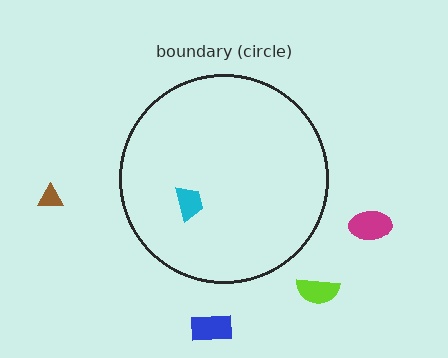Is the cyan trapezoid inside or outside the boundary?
Inside.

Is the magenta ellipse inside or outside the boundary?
Outside.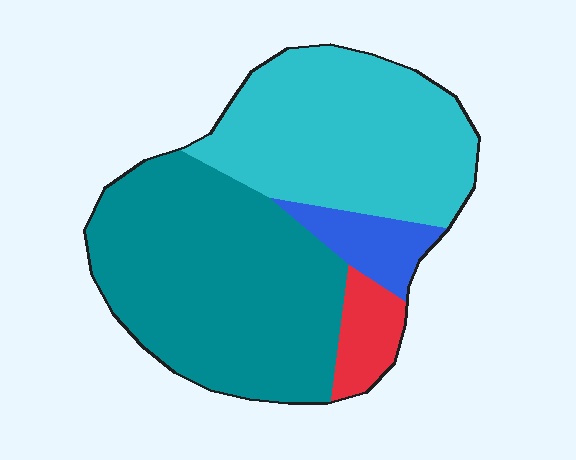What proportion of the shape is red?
Red takes up less than a quarter of the shape.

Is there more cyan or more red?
Cyan.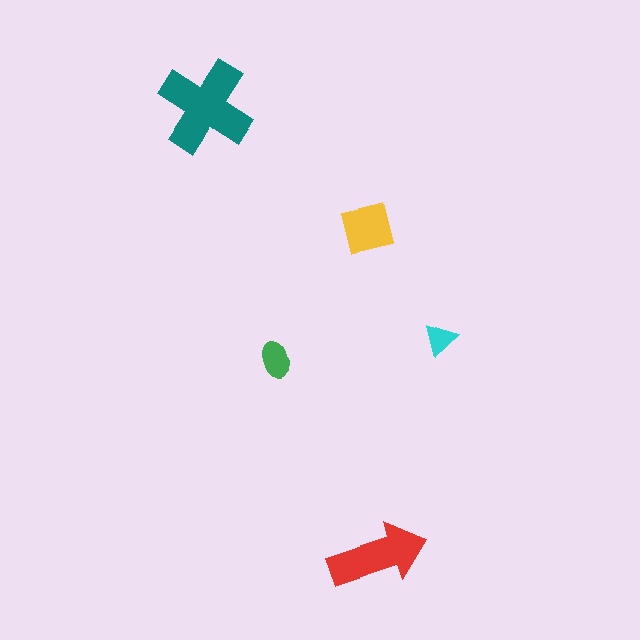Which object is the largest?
The teal cross.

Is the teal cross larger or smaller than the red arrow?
Larger.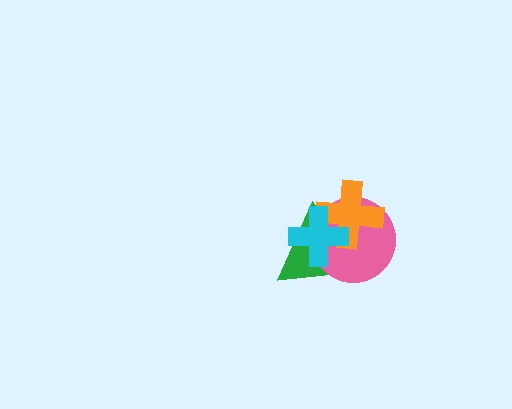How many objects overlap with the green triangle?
3 objects overlap with the green triangle.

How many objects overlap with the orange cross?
3 objects overlap with the orange cross.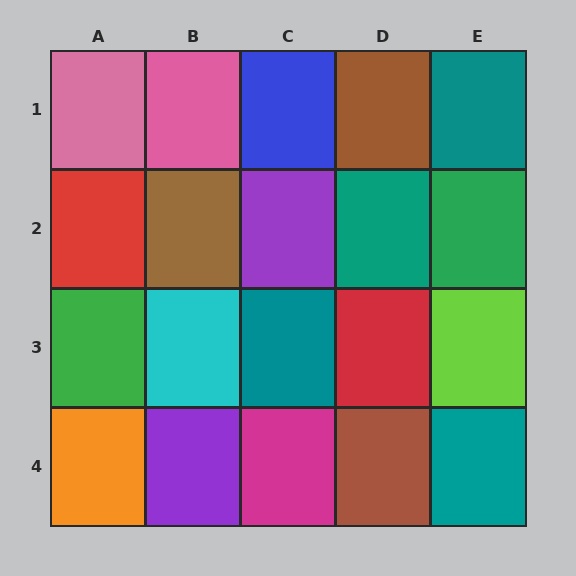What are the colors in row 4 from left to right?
Orange, purple, magenta, brown, teal.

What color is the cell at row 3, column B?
Cyan.